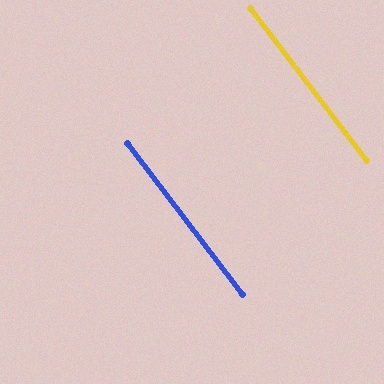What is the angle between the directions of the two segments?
Approximately 0 degrees.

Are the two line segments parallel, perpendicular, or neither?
Parallel — their directions differ by only 0.2°.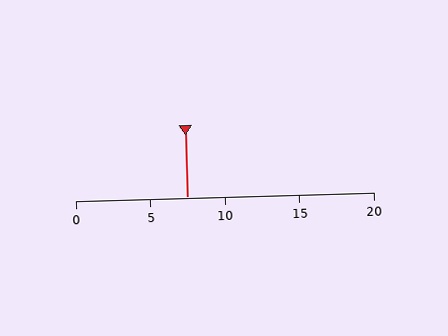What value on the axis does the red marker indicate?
The marker indicates approximately 7.5.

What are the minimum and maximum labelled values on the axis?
The axis runs from 0 to 20.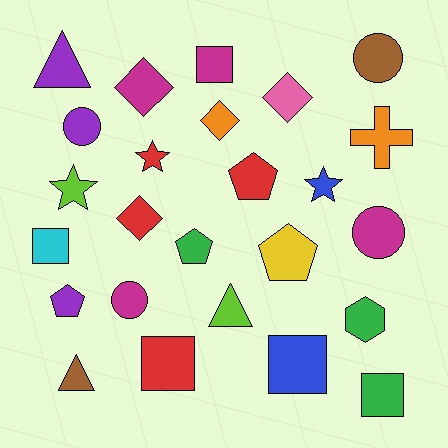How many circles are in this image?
There are 4 circles.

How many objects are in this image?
There are 25 objects.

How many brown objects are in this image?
There are 2 brown objects.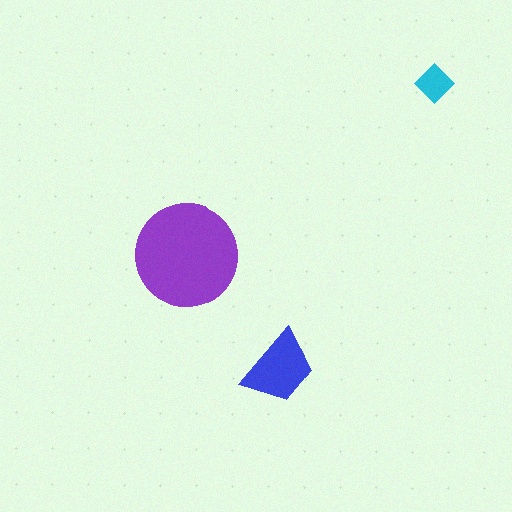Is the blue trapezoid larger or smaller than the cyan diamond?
Larger.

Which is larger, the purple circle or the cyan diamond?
The purple circle.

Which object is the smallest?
The cyan diamond.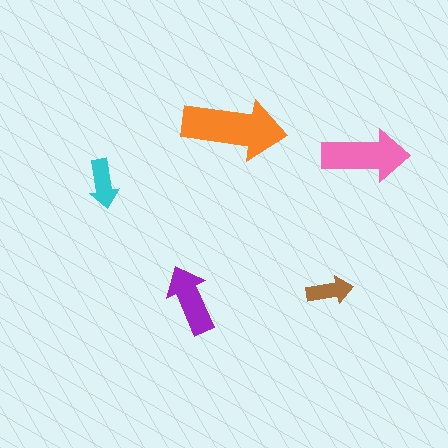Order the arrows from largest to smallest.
the orange one, the pink one, the purple one, the cyan one, the brown one.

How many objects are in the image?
There are 5 objects in the image.